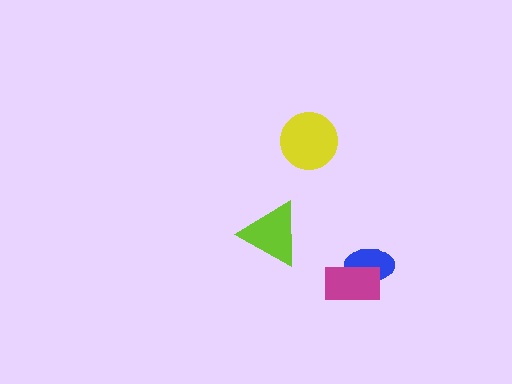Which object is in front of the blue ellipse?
The magenta rectangle is in front of the blue ellipse.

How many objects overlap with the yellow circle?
0 objects overlap with the yellow circle.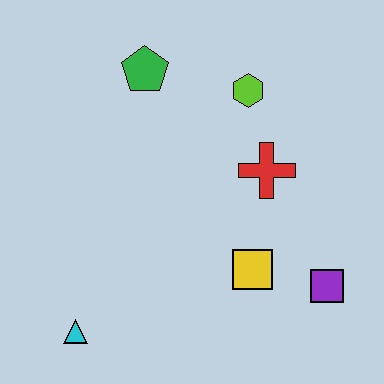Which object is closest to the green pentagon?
The lime hexagon is closest to the green pentagon.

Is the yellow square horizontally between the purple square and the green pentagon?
Yes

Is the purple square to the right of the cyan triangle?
Yes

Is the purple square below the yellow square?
Yes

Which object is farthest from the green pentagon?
The purple square is farthest from the green pentagon.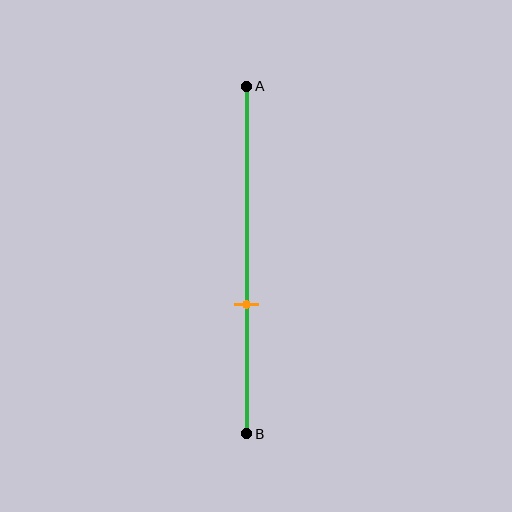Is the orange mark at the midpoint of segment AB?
No, the mark is at about 65% from A, not at the 50% midpoint.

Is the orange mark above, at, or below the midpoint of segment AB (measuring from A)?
The orange mark is below the midpoint of segment AB.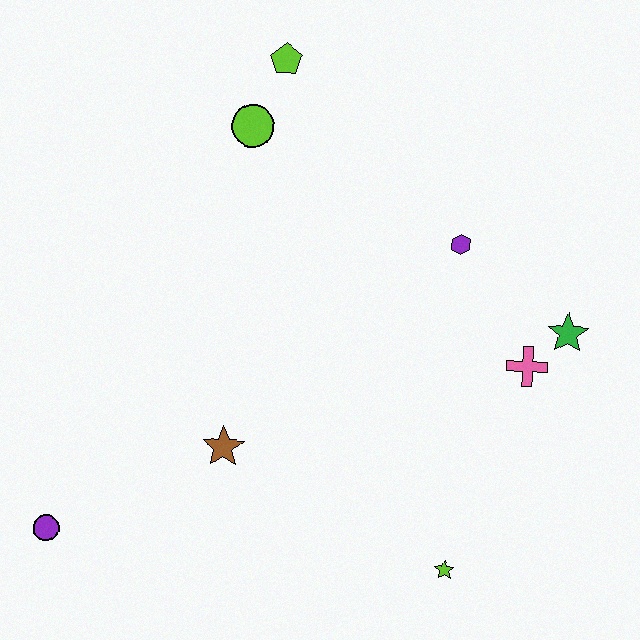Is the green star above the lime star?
Yes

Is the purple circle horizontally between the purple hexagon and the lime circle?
No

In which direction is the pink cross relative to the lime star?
The pink cross is above the lime star.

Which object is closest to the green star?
The pink cross is closest to the green star.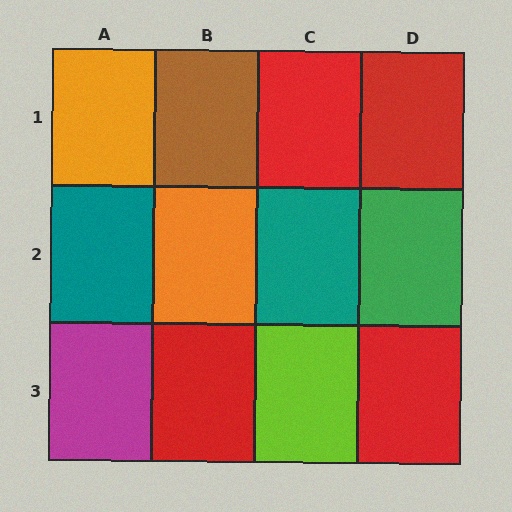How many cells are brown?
1 cell is brown.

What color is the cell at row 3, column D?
Red.